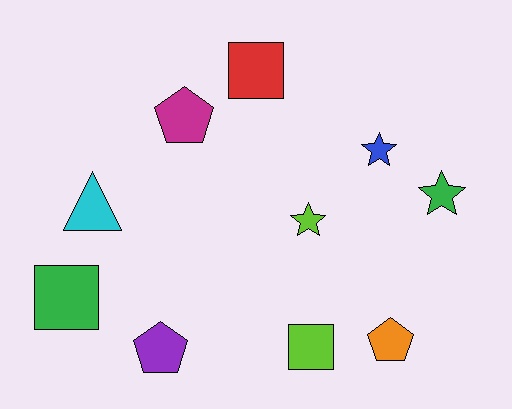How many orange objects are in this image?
There is 1 orange object.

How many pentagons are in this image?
There are 3 pentagons.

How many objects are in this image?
There are 10 objects.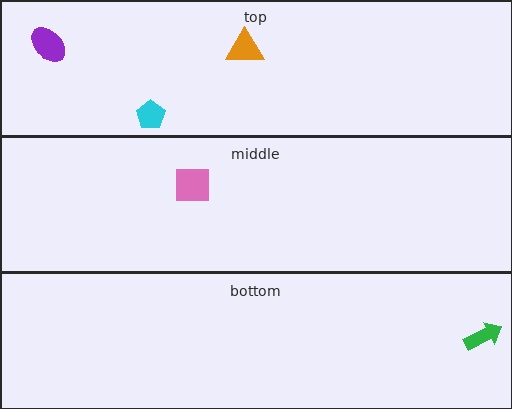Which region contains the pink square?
The middle region.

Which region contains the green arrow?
The bottom region.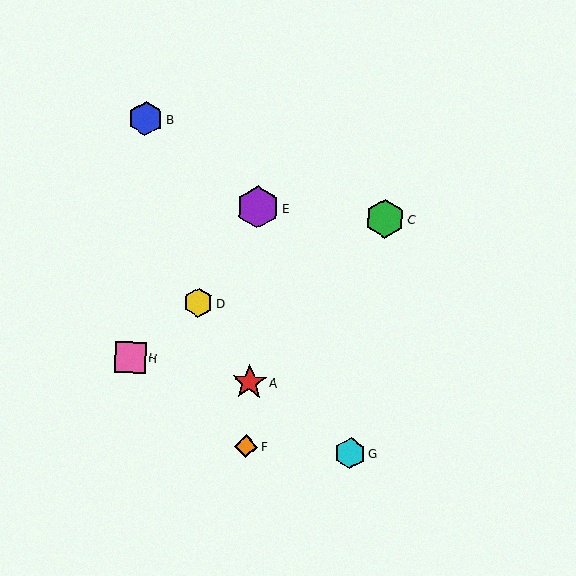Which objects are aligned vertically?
Objects A, E, F are aligned vertically.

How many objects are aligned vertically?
3 objects (A, E, F) are aligned vertically.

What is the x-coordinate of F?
Object F is at x≈246.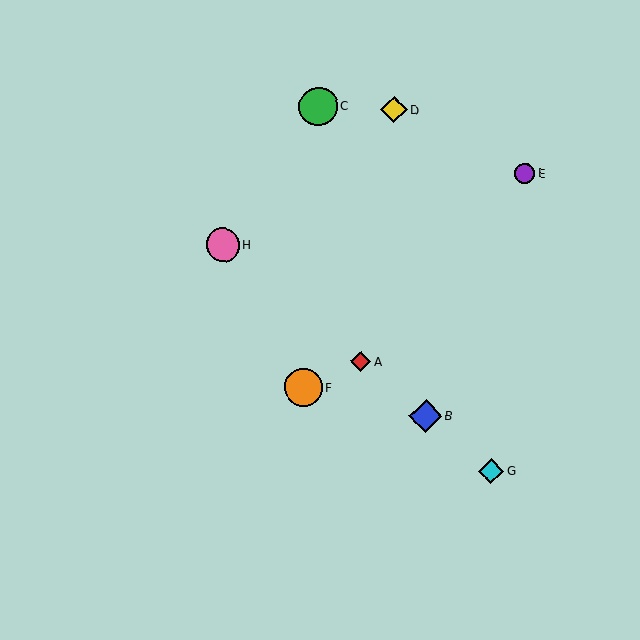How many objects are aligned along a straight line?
4 objects (A, B, G, H) are aligned along a straight line.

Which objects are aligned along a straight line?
Objects A, B, G, H are aligned along a straight line.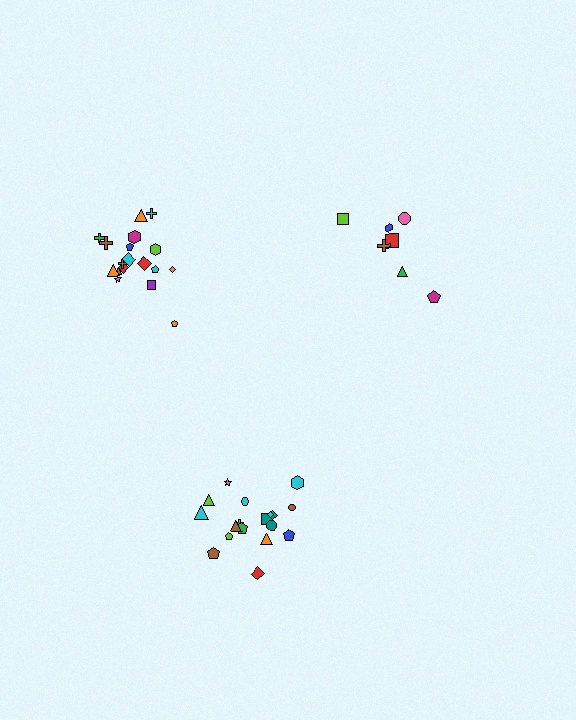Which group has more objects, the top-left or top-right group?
The top-left group.